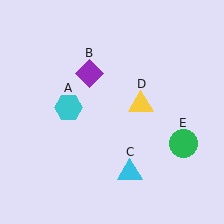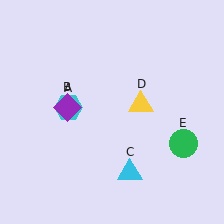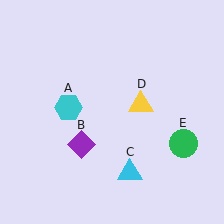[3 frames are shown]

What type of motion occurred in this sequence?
The purple diamond (object B) rotated counterclockwise around the center of the scene.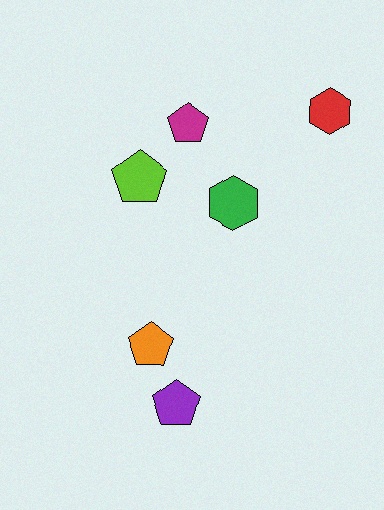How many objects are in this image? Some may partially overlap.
There are 6 objects.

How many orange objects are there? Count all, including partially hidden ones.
There is 1 orange object.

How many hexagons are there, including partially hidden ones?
There are 2 hexagons.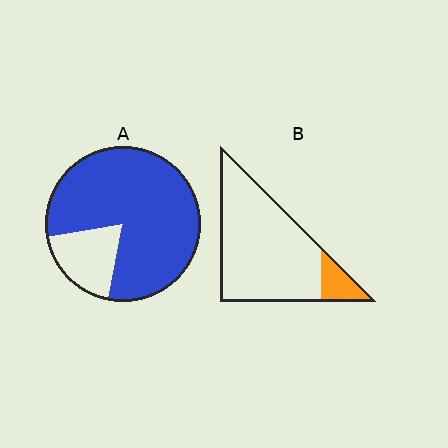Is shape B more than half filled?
No.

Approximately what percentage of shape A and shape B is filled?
A is approximately 80% and B is approximately 15%.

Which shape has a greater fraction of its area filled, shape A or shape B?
Shape A.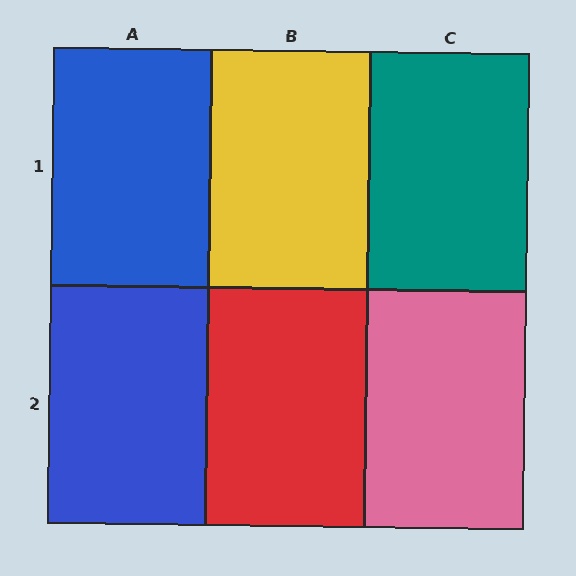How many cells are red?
1 cell is red.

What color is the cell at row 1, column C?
Teal.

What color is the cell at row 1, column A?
Blue.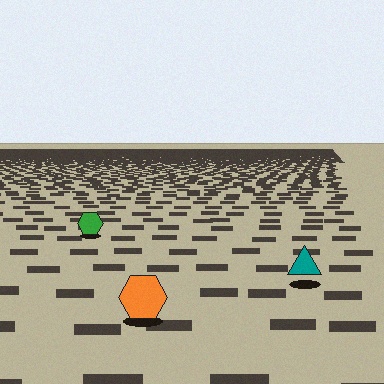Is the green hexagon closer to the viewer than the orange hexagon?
No. The orange hexagon is closer — you can tell from the texture gradient: the ground texture is coarser near it.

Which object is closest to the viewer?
The orange hexagon is closest. The texture marks near it are larger and more spread out.